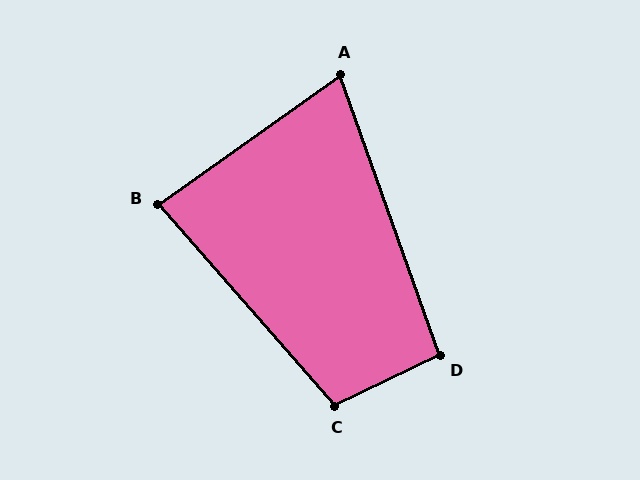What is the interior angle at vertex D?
Approximately 96 degrees (obtuse).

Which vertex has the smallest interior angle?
A, at approximately 74 degrees.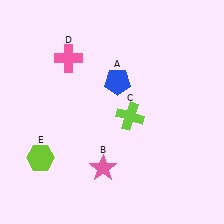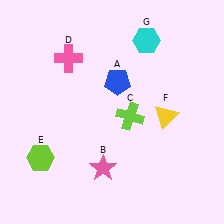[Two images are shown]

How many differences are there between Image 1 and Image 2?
There are 2 differences between the two images.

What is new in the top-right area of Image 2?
A cyan hexagon (G) was added in the top-right area of Image 2.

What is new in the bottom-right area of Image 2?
A yellow triangle (F) was added in the bottom-right area of Image 2.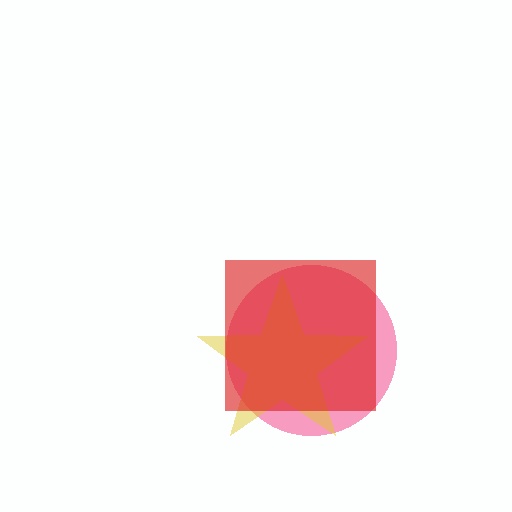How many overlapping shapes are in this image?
There are 3 overlapping shapes in the image.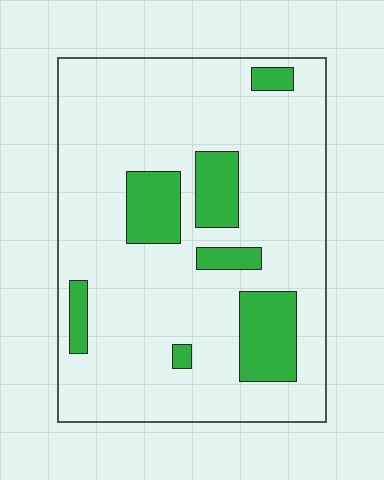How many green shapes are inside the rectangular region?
7.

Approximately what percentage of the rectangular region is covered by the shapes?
Approximately 15%.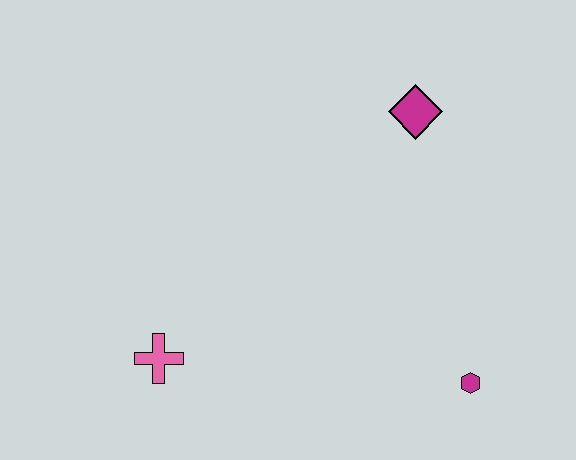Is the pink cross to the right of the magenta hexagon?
No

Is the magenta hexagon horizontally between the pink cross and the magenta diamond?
No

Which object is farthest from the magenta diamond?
The pink cross is farthest from the magenta diamond.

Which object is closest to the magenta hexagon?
The magenta diamond is closest to the magenta hexagon.